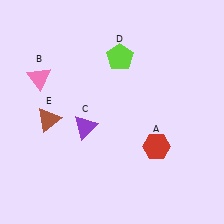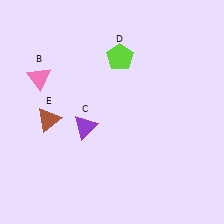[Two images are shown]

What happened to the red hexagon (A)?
The red hexagon (A) was removed in Image 2. It was in the bottom-right area of Image 1.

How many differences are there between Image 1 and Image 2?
There is 1 difference between the two images.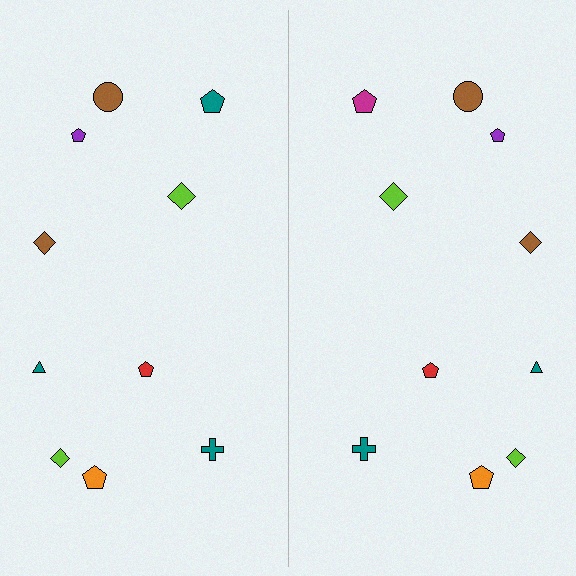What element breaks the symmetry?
The magenta pentagon on the right side breaks the symmetry — its mirror counterpart is teal.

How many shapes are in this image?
There are 20 shapes in this image.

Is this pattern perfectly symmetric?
No, the pattern is not perfectly symmetric. The magenta pentagon on the right side breaks the symmetry — its mirror counterpart is teal.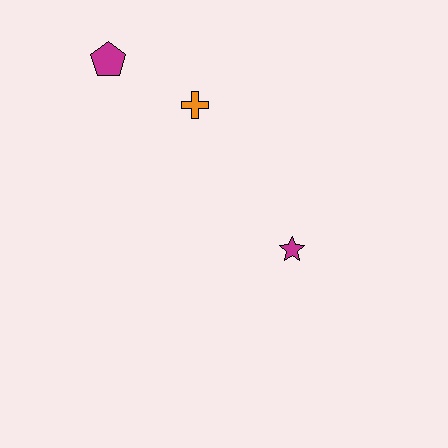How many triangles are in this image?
There are no triangles.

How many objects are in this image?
There are 3 objects.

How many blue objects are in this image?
There are no blue objects.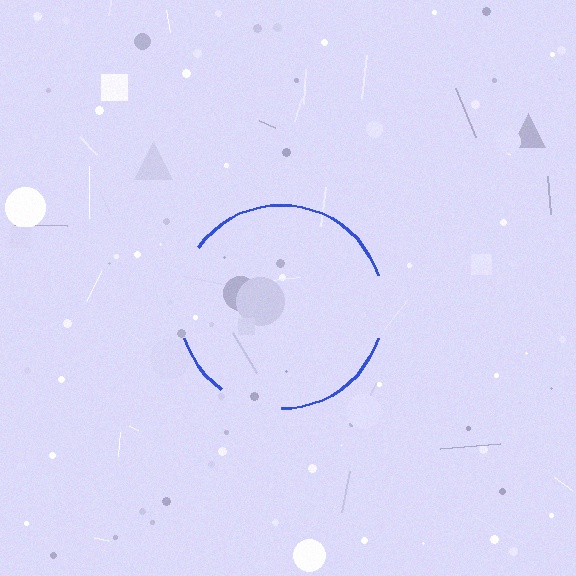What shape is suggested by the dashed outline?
The dashed outline suggests a circle.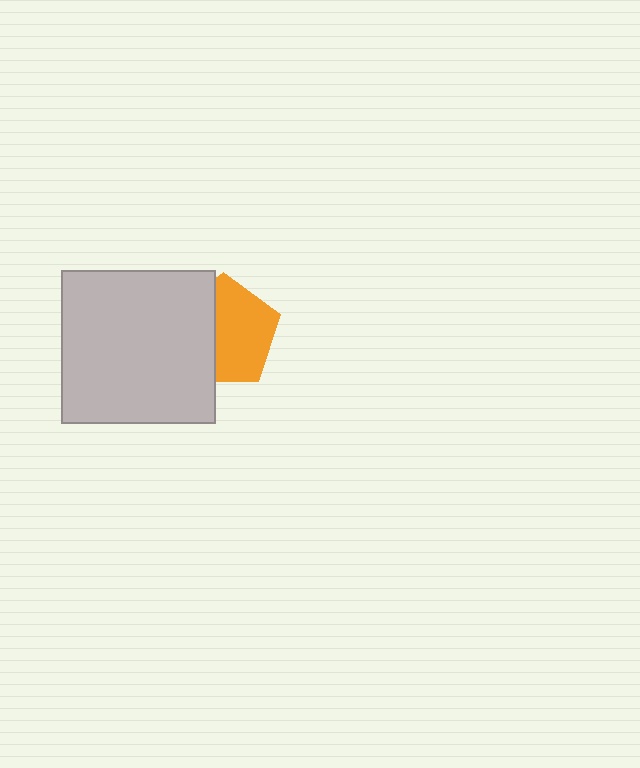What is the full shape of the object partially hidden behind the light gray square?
The partially hidden object is an orange pentagon.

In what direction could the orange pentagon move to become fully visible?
The orange pentagon could move right. That would shift it out from behind the light gray square entirely.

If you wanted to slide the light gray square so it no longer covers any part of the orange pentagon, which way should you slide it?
Slide it left — that is the most direct way to separate the two shapes.